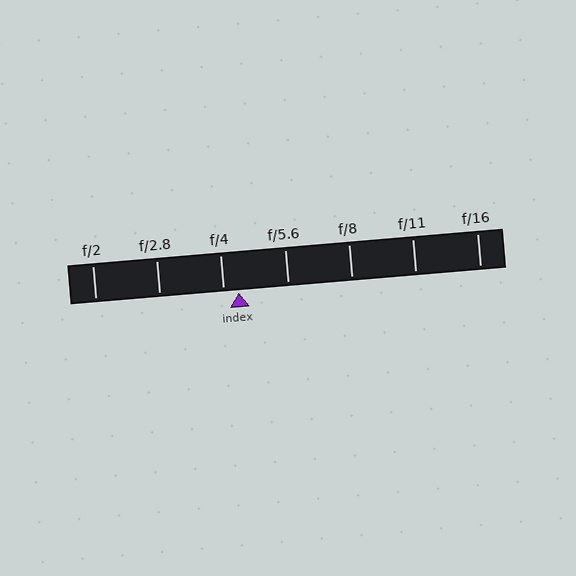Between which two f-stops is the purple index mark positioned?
The index mark is between f/4 and f/5.6.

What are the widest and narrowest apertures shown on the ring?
The widest aperture shown is f/2 and the narrowest is f/16.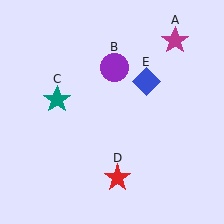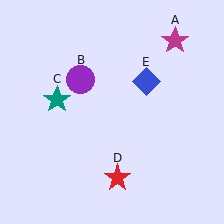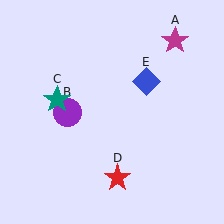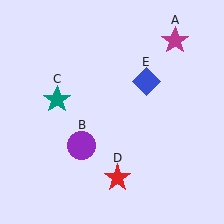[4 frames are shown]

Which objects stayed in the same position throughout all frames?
Magenta star (object A) and teal star (object C) and red star (object D) and blue diamond (object E) remained stationary.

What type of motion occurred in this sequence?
The purple circle (object B) rotated counterclockwise around the center of the scene.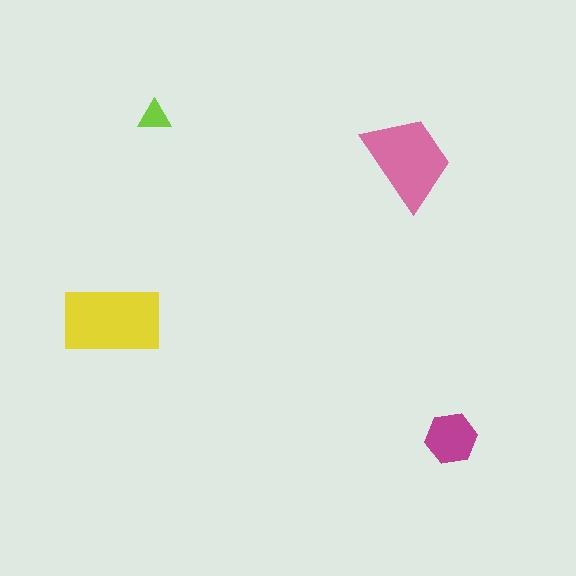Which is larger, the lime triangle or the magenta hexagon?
The magenta hexagon.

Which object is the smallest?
The lime triangle.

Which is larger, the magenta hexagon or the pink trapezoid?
The pink trapezoid.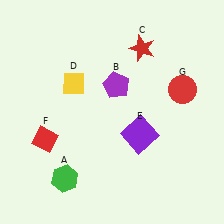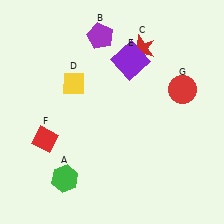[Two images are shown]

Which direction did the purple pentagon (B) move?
The purple pentagon (B) moved up.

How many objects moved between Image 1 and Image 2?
2 objects moved between the two images.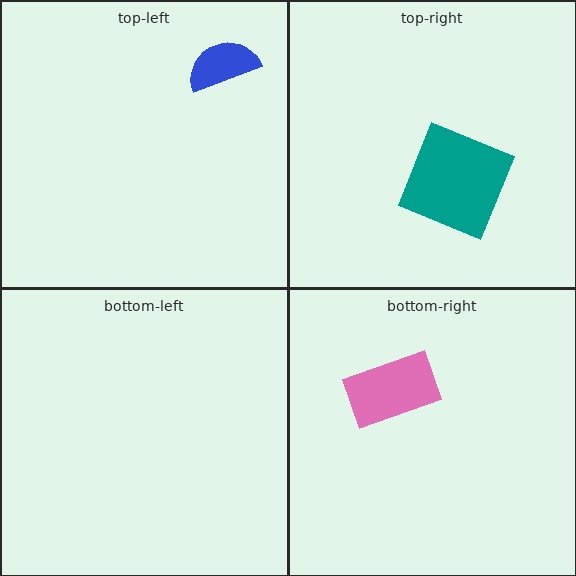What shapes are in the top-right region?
The teal square.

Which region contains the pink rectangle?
The bottom-right region.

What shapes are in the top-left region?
The blue semicircle.